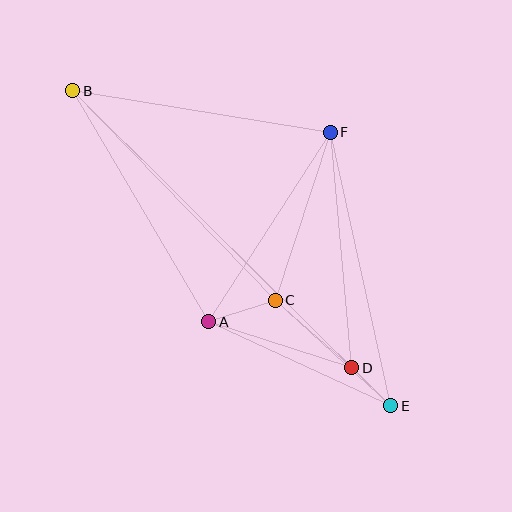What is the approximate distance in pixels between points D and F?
The distance between D and F is approximately 236 pixels.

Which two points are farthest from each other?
Points B and E are farthest from each other.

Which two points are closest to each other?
Points D and E are closest to each other.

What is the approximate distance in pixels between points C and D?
The distance between C and D is approximately 102 pixels.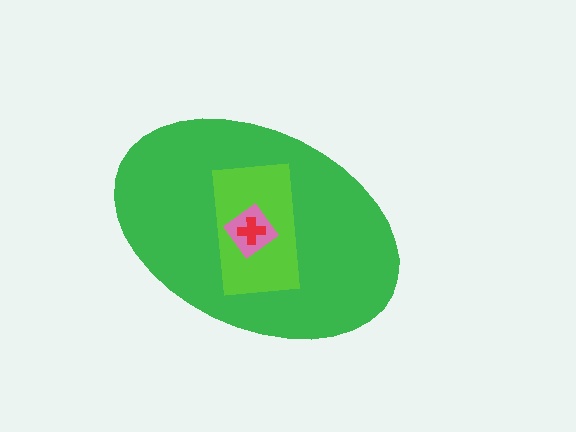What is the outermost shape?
The green ellipse.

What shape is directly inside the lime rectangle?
The pink diamond.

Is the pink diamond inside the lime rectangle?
Yes.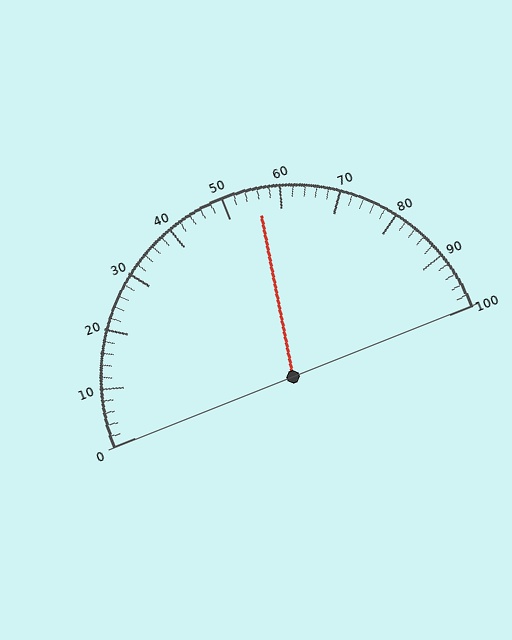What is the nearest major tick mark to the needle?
The nearest major tick mark is 60.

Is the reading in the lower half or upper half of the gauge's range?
The reading is in the upper half of the range (0 to 100).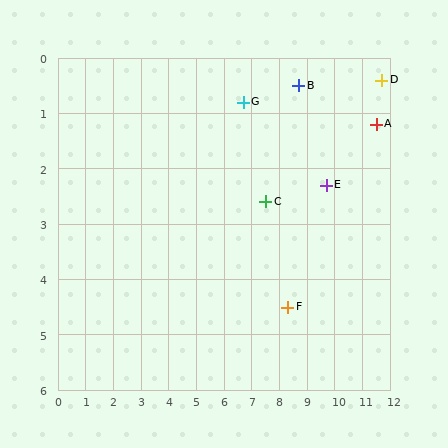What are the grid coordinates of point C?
Point C is at approximately (7.5, 2.6).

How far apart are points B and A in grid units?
Points B and A are about 2.9 grid units apart.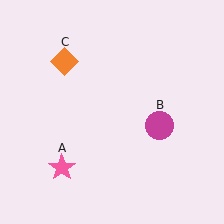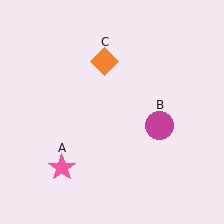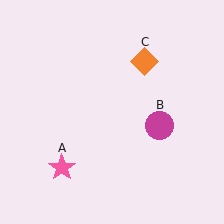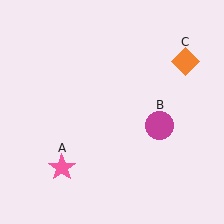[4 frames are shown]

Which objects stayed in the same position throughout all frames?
Pink star (object A) and magenta circle (object B) remained stationary.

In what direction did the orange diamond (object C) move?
The orange diamond (object C) moved right.